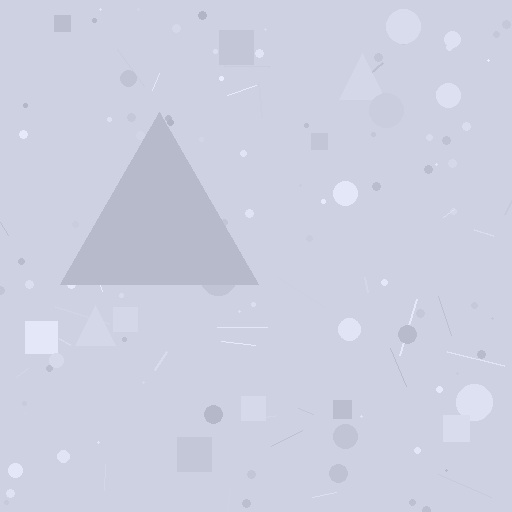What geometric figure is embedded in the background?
A triangle is embedded in the background.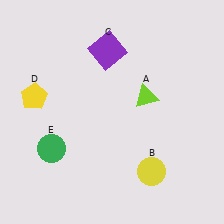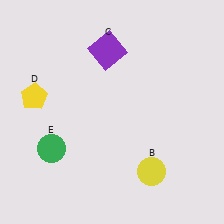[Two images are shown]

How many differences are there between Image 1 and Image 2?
There is 1 difference between the two images.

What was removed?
The lime triangle (A) was removed in Image 2.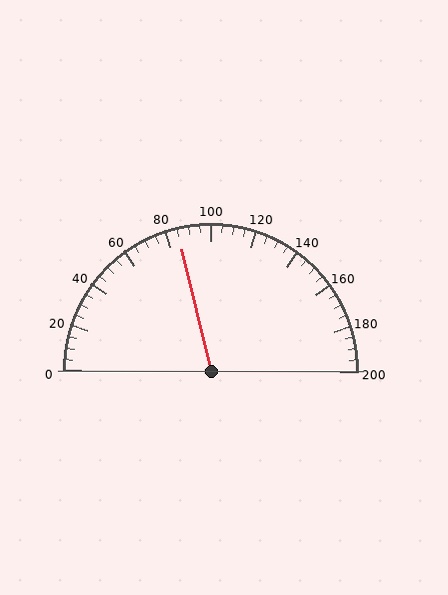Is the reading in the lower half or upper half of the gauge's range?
The reading is in the lower half of the range (0 to 200).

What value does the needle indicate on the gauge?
The needle indicates approximately 85.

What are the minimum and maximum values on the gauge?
The gauge ranges from 0 to 200.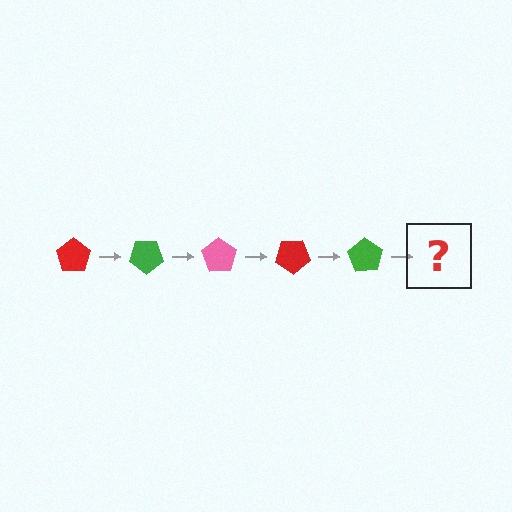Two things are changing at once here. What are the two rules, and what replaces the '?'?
The two rules are that it rotates 35 degrees each step and the color cycles through red, green, and pink. The '?' should be a pink pentagon, rotated 175 degrees from the start.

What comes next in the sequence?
The next element should be a pink pentagon, rotated 175 degrees from the start.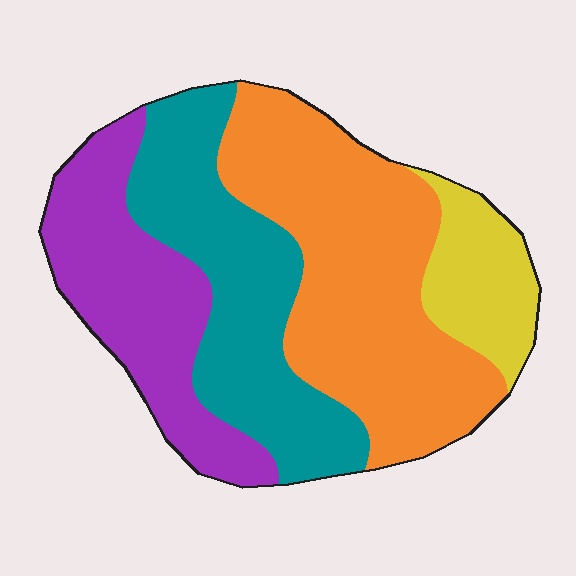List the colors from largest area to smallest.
From largest to smallest: orange, teal, purple, yellow.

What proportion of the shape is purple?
Purple takes up about one quarter (1/4) of the shape.